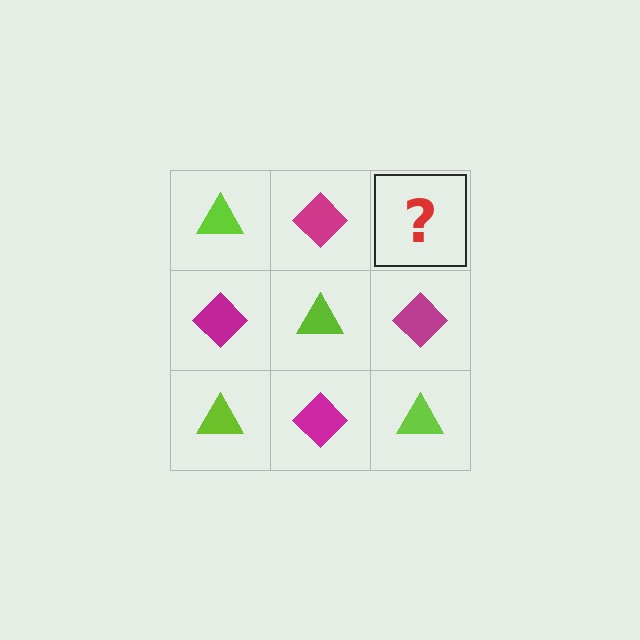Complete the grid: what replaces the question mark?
The question mark should be replaced with a lime triangle.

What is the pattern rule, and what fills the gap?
The rule is that it alternates lime triangle and magenta diamond in a checkerboard pattern. The gap should be filled with a lime triangle.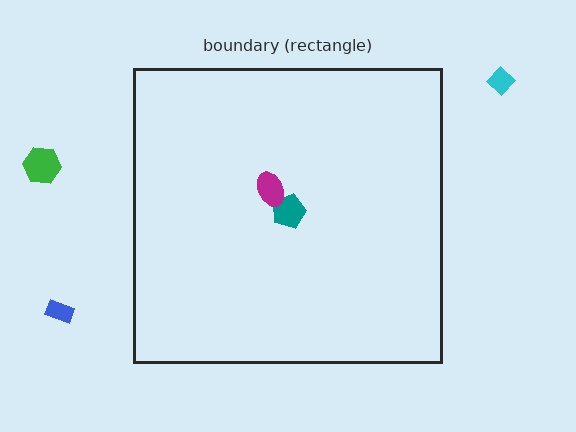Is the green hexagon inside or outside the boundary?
Outside.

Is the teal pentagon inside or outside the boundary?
Inside.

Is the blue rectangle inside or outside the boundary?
Outside.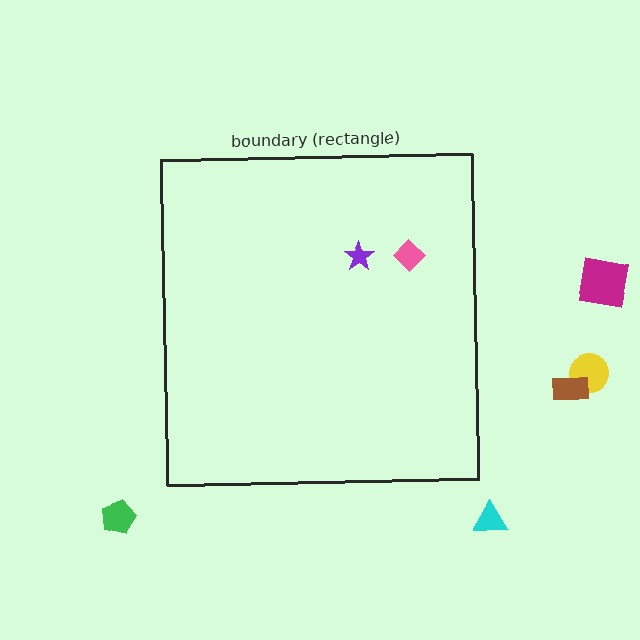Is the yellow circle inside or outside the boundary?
Outside.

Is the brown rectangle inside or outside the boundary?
Outside.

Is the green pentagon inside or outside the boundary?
Outside.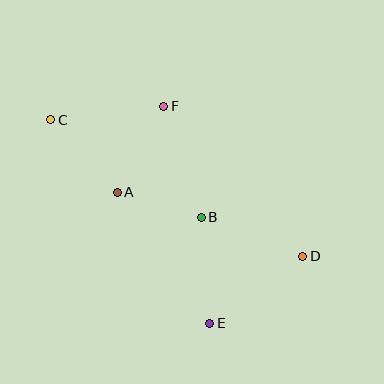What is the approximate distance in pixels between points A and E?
The distance between A and E is approximately 161 pixels.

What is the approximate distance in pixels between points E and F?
The distance between E and F is approximately 222 pixels.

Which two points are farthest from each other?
Points C and D are farthest from each other.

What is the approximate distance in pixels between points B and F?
The distance between B and F is approximately 117 pixels.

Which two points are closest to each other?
Points A and B are closest to each other.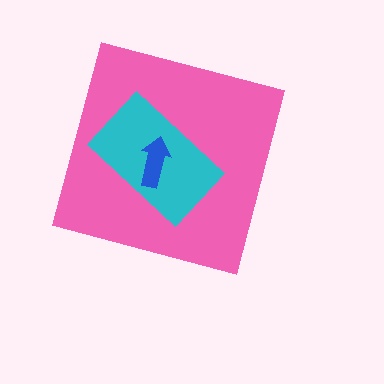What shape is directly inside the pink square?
The cyan rectangle.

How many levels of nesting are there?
3.